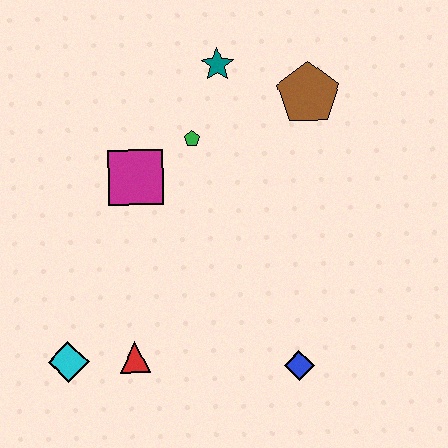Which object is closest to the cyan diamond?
The red triangle is closest to the cyan diamond.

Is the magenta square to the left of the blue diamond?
Yes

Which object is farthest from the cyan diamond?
The brown pentagon is farthest from the cyan diamond.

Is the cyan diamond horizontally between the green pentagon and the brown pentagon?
No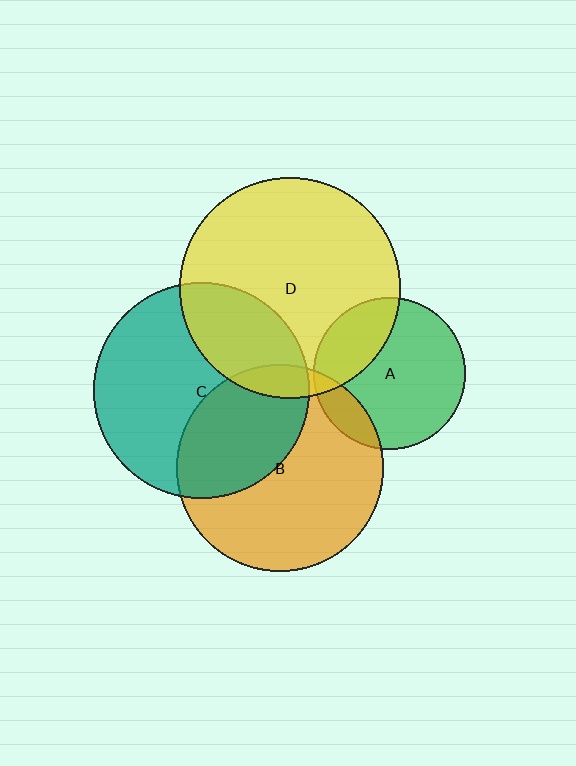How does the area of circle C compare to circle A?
Approximately 2.0 times.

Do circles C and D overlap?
Yes.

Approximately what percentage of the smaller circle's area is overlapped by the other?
Approximately 25%.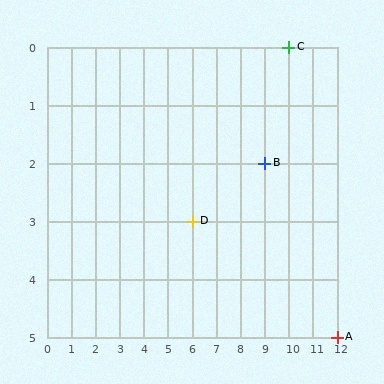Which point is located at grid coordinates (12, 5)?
Point A is at (12, 5).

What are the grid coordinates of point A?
Point A is at grid coordinates (12, 5).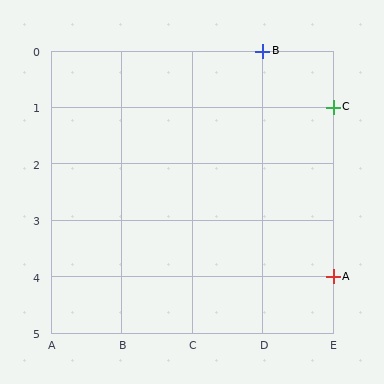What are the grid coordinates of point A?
Point A is at grid coordinates (E, 4).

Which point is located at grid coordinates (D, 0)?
Point B is at (D, 0).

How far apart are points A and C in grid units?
Points A and C are 3 rows apart.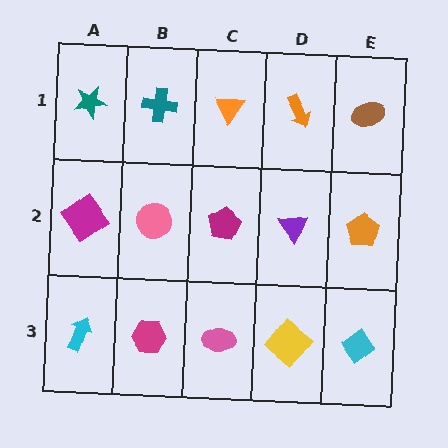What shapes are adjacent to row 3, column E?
An orange pentagon (row 2, column E), a yellow diamond (row 3, column D).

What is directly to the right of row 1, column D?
A brown ellipse.